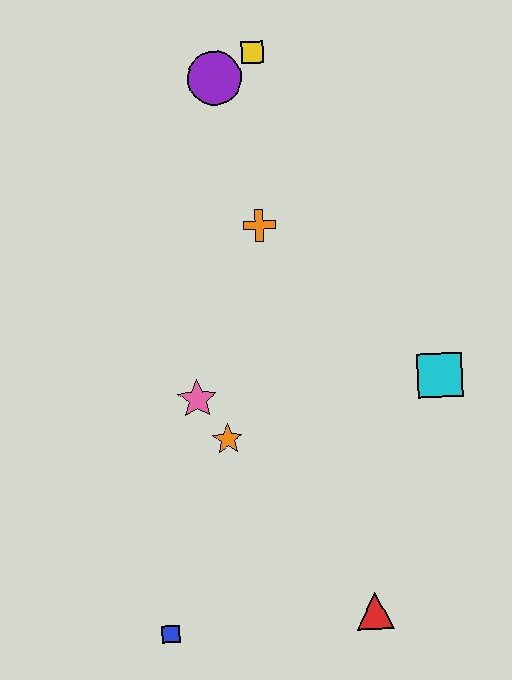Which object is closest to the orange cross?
The purple circle is closest to the orange cross.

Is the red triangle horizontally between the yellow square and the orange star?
No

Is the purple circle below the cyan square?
No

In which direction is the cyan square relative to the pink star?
The cyan square is to the right of the pink star.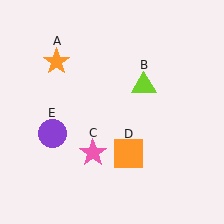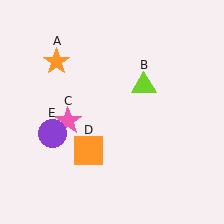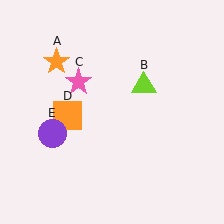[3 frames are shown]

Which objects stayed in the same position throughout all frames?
Orange star (object A) and lime triangle (object B) and purple circle (object E) remained stationary.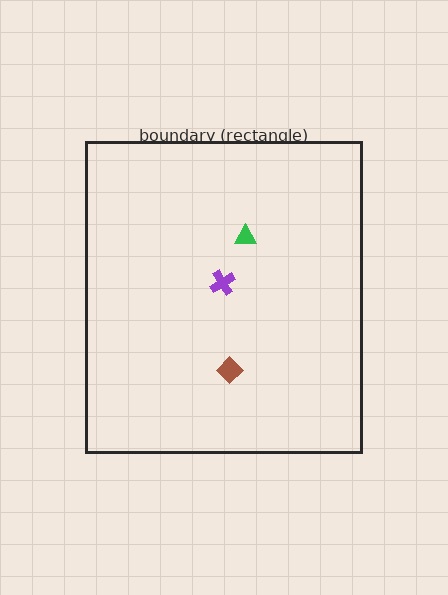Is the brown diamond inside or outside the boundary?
Inside.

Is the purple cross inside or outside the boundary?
Inside.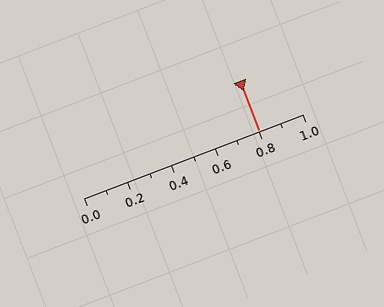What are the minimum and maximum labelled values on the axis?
The axis runs from 0.0 to 1.0.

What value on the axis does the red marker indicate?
The marker indicates approximately 0.8.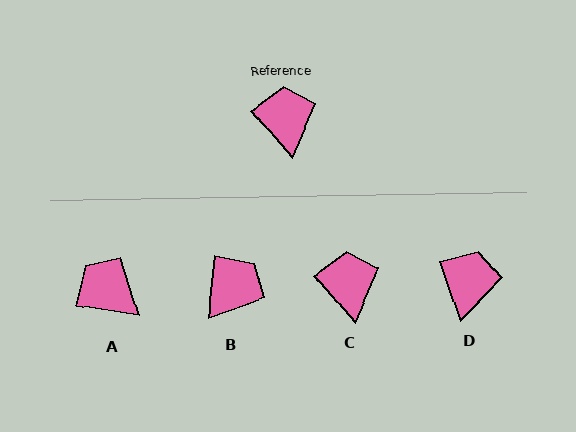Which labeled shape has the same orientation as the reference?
C.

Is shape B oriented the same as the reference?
No, it is off by about 47 degrees.